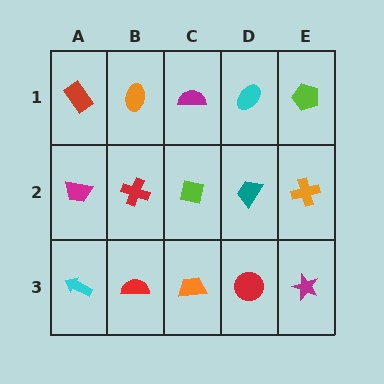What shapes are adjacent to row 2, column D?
A cyan ellipse (row 1, column D), a red circle (row 3, column D), a lime square (row 2, column C), an orange cross (row 2, column E).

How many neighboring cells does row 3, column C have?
3.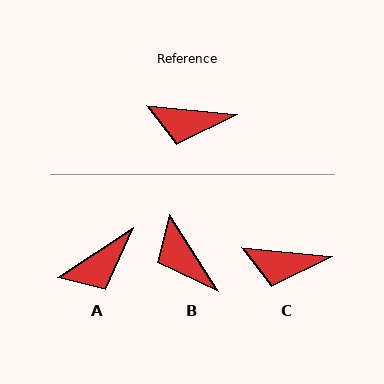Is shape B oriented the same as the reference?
No, it is off by about 52 degrees.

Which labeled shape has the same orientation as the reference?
C.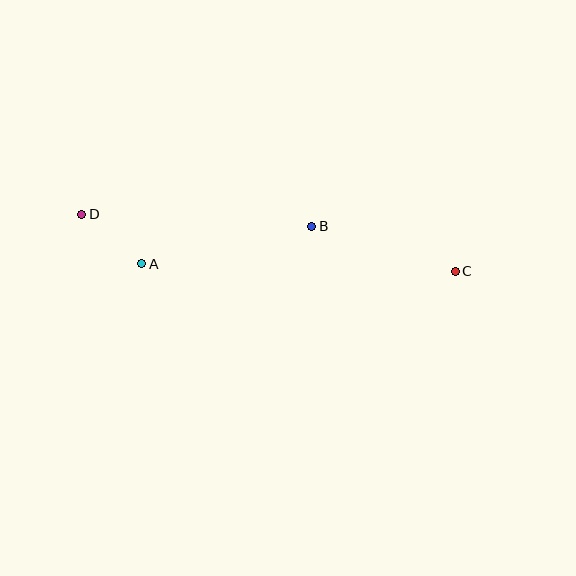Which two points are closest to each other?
Points A and D are closest to each other.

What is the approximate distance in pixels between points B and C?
The distance between B and C is approximately 151 pixels.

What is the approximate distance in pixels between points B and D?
The distance between B and D is approximately 230 pixels.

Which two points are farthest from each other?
Points C and D are farthest from each other.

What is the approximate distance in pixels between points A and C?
The distance between A and C is approximately 313 pixels.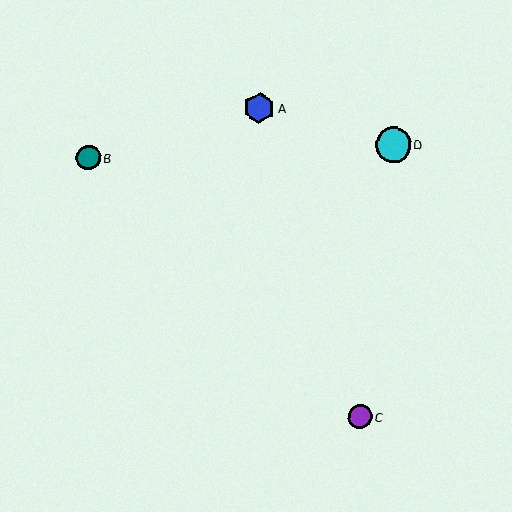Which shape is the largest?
The cyan circle (labeled D) is the largest.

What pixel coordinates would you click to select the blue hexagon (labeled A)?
Click at (259, 108) to select the blue hexagon A.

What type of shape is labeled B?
Shape B is a teal circle.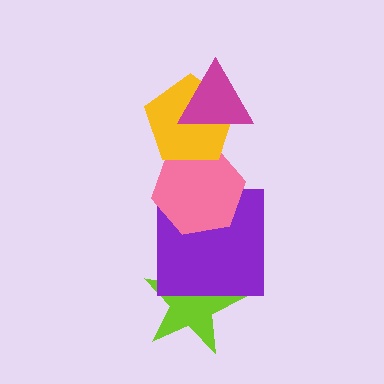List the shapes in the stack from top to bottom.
From top to bottom: the magenta triangle, the yellow pentagon, the pink hexagon, the purple square, the lime star.